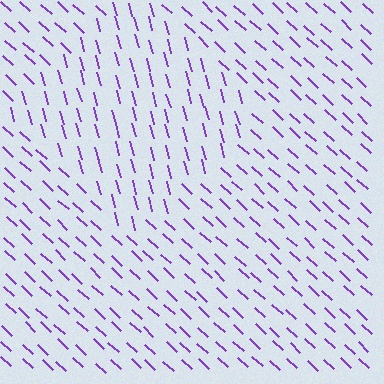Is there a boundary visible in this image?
Yes, there is a texture boundary formed by a change in line orientation.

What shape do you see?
I see a diamond.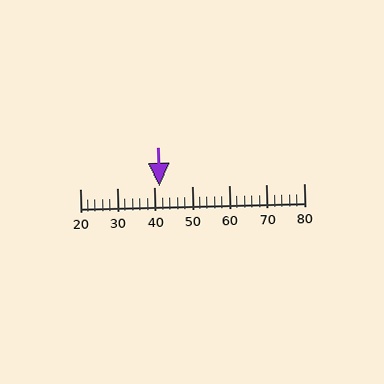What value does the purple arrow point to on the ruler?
The purple arrow points to approximately 41.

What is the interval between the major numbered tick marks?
The major tick marks are spaced 10 units apart.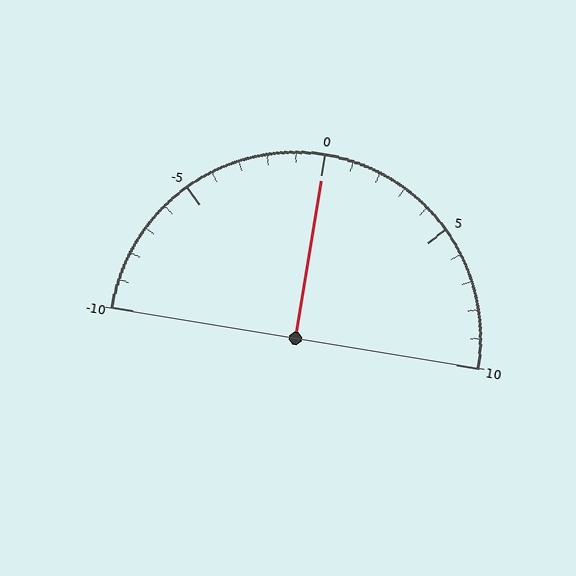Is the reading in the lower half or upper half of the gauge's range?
The reading is in the upper half of the range (-10 to 10).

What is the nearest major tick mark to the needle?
The nearest major tick mark is 0.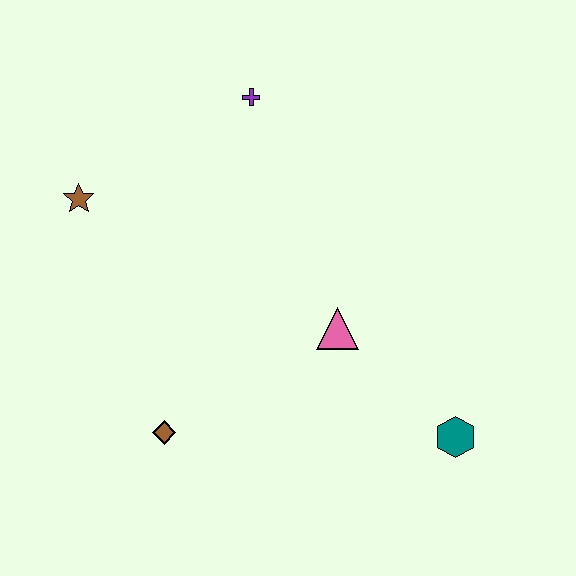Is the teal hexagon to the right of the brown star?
Yes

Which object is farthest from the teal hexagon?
The brown star is farthest from the teal hexagon.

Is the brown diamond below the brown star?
Yes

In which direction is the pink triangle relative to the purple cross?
The pink triangle is below the purple cross.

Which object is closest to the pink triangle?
The teal hexagon is closest to the pink triangle.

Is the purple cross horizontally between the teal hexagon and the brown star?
Yes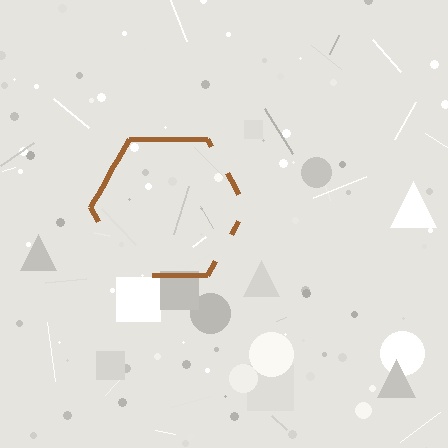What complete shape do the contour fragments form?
The contour fragments form a hexagon.